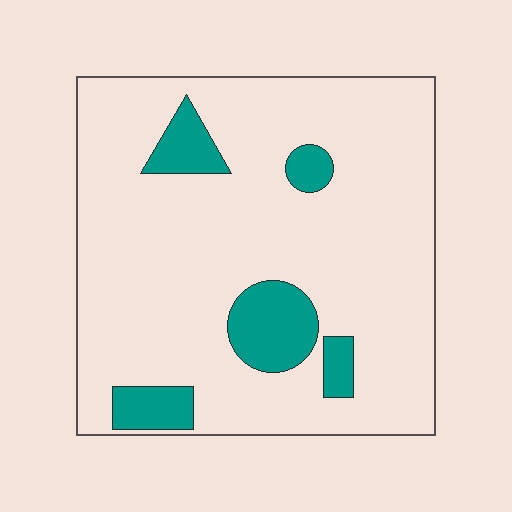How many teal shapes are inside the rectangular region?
5.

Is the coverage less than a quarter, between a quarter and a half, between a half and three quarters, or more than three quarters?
Less than a quarter.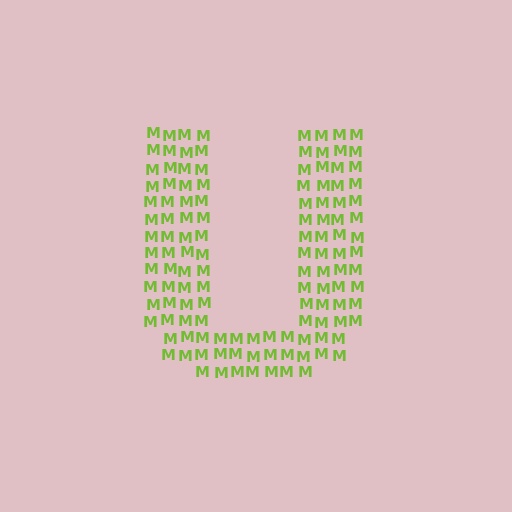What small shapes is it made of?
It is made of small letter M's.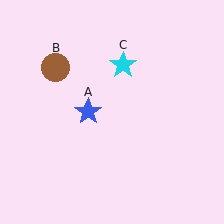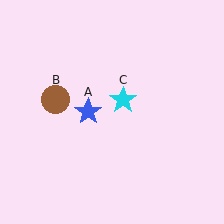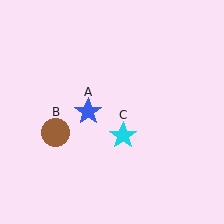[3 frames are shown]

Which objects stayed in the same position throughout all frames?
Blue star (object A) remained stationary.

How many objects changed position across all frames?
2 objects changed position: brown circle (object B), cyan star (object C).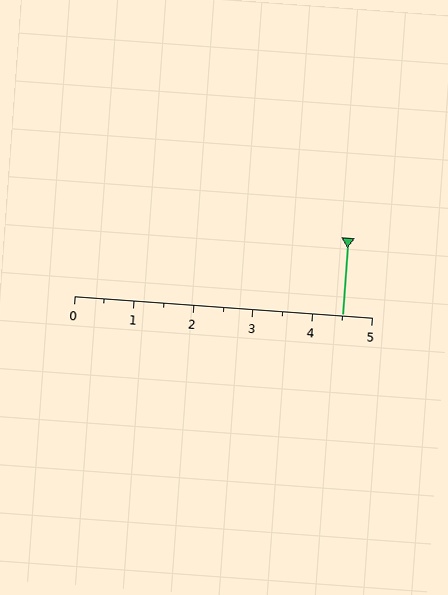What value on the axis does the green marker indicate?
The marker indicates approximately 4.5.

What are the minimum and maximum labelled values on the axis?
The axis runs from 0 to 5.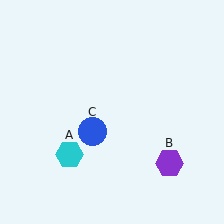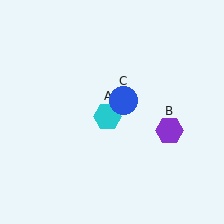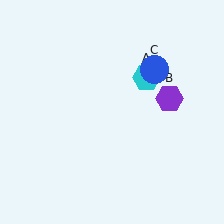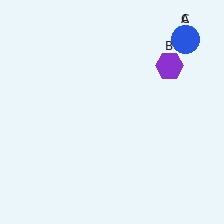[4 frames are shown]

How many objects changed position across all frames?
3 objects changed position: cyan hexagon (object A), purple hexagon (object B), blue circle (object C).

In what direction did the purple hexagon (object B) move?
The purple hexagon (object B) moved up.